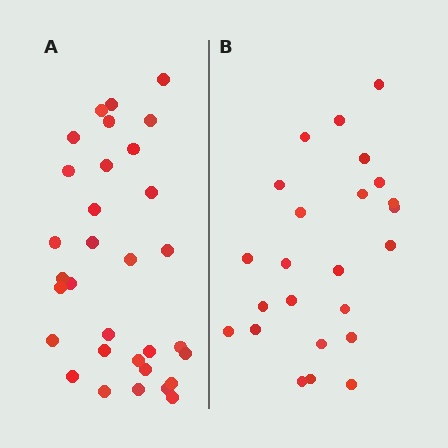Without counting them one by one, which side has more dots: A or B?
Region A (the left region) has more dots.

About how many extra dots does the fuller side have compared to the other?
Region A has roughly 8 or so more dots than region B.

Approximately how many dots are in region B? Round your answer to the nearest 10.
About 20 dots. (The exact count is 24, which rounds to 20.)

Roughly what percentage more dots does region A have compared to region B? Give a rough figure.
About 35% more.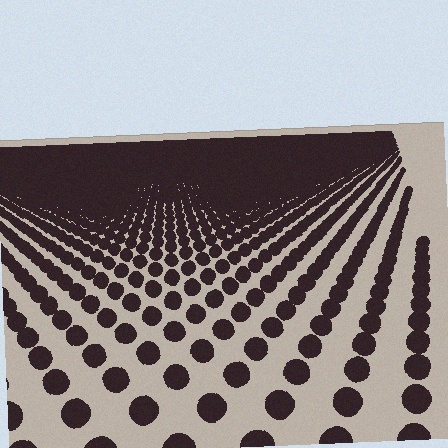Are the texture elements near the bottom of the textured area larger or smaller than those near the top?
Larger. Near the bottom, elements are closer to the viewer and appear at a bigger on-screen size.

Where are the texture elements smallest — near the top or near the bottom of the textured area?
Near the top.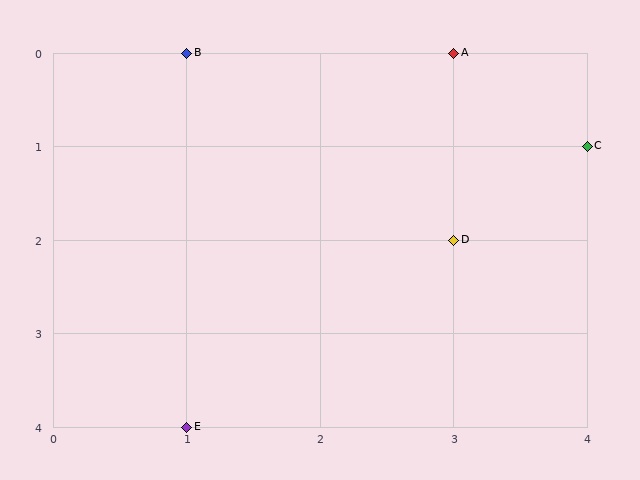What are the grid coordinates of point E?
Point E is at grid coordinates (1, 4).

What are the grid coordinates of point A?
Point A is at grid coordinates (3, 0).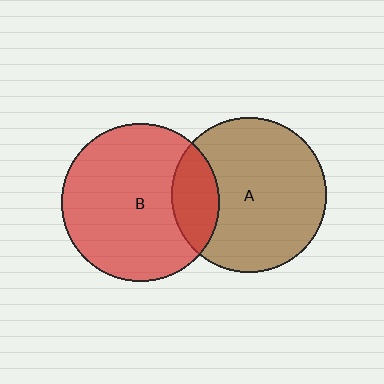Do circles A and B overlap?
Yes.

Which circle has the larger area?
Circle B (red).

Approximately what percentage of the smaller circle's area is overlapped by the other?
Approximately 20%.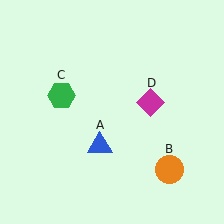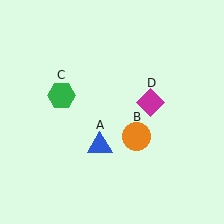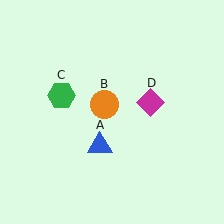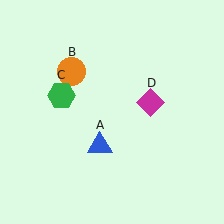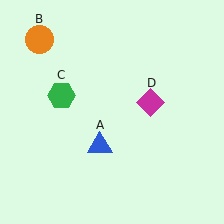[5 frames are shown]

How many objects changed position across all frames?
1 object changed position: orange circle (object B).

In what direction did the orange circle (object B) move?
The orange circle (object B) moved up and to the left.